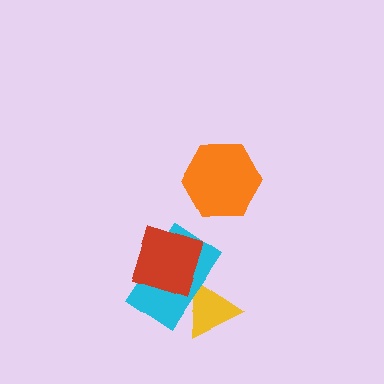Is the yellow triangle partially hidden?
Yes, it is partially covered by another shape.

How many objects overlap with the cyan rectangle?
2 objects overlap with the cyan rectangle.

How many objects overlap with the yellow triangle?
1 object overlaps with the yellow triangle.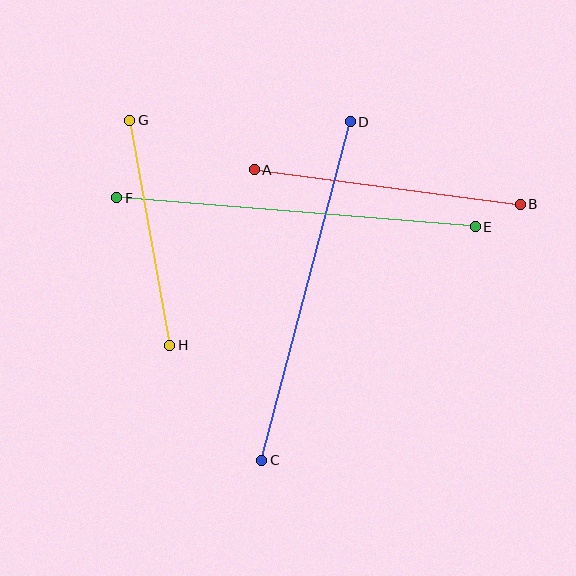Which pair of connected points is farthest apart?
Points E and F are farthest apart.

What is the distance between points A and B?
The distance is approximately 268 pixels.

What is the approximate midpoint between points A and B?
The midpoint is at approximately (387, 187) pixels.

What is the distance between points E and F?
The distance is approximately 360 pixels.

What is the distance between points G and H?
The distance is approximately 229 pixels.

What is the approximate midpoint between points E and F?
The midpoint is at approximately (296, 212) pixels.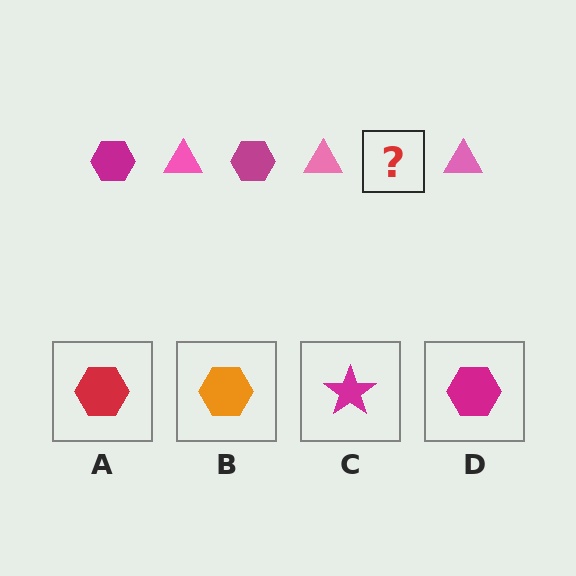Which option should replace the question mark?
Option D.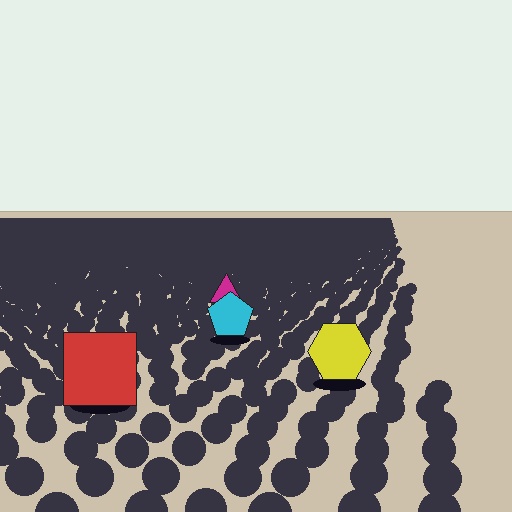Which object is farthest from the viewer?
The magenta triangle is farthest from the viewer. It appears smaller and the ground texture around it is denser.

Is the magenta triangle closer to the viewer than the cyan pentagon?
No. The cyan pentagon is closer — you can tell from the texture gradient: the ground texture is coarser near it.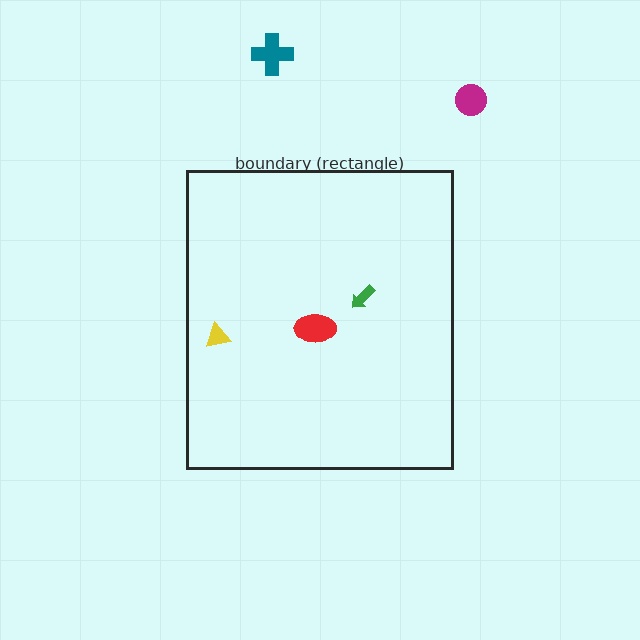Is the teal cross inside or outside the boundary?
Outside.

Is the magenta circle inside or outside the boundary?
Outside.